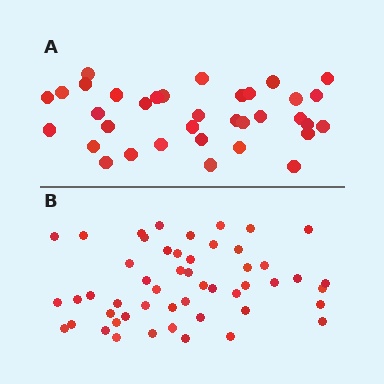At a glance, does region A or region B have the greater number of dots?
Region B (the bottom region) has more dots.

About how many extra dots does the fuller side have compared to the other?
Region B has approximately 15 more dots than region A.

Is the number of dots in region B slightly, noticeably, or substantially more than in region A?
Region B has substantially more. The ratio is roughly 1.5 to 1.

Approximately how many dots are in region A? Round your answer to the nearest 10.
About 40 dots. (The exact count is 35, which rounds to 40.)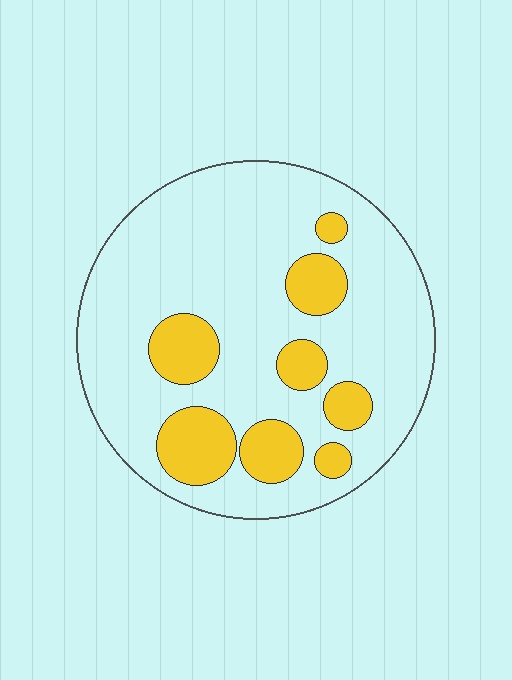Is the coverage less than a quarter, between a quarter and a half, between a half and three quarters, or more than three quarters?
Less than a quarter.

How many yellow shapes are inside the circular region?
8.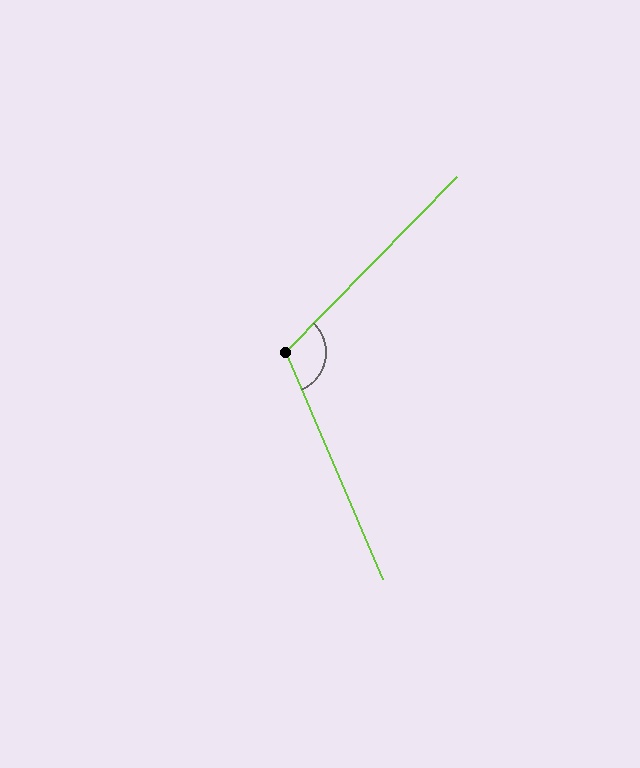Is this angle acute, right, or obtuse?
It is obtuse.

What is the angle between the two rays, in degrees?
Approximately 113 degrees.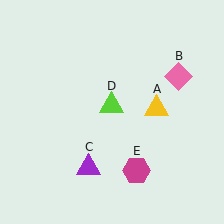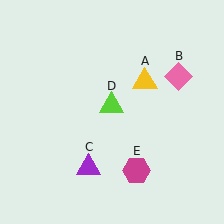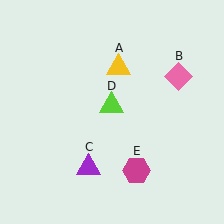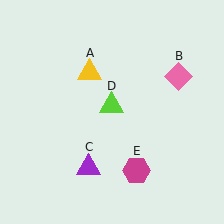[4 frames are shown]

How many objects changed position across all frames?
1 object changed position: yellow triangle (object A).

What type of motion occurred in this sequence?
The yellow triangle (object A) rotated counterclockwise around the center of the scene.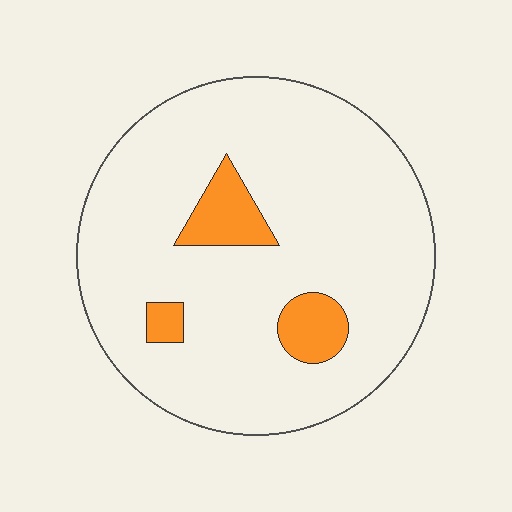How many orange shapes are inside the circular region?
3.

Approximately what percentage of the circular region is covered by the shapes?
Approximately 10%.